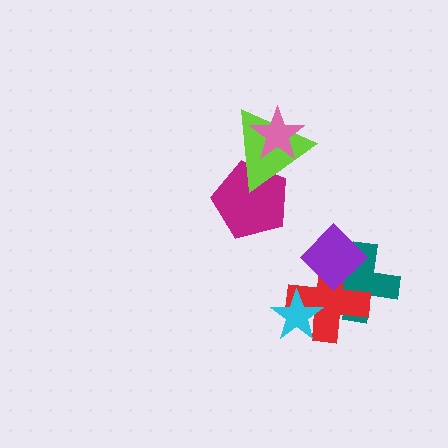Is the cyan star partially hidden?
No, no other shape covers it.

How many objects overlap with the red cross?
3 objects overlap with the red cross.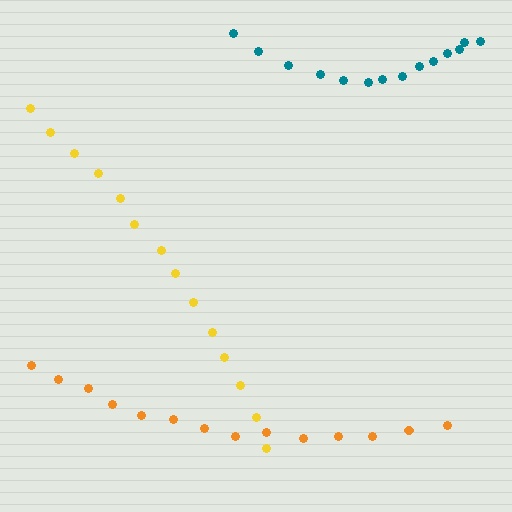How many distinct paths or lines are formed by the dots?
There are 3 distinct paths.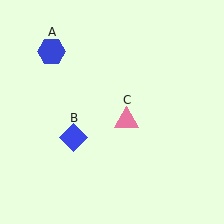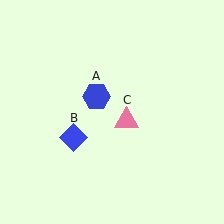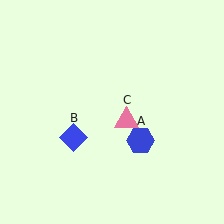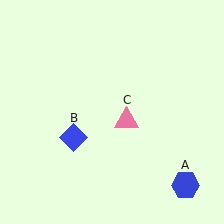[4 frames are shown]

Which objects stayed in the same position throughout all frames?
Blue diamond (object B) and pink triangle (object C) remained stationary.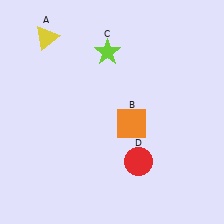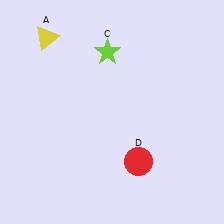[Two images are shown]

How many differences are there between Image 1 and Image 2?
There is 1 difference between the two images.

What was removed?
The orange square (B) was removed in Image 2.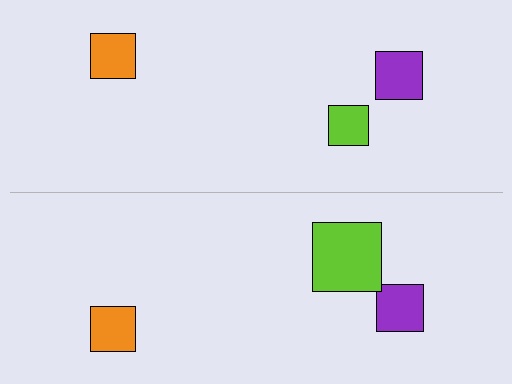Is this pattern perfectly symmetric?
No, the pattern is not perfectly symmetric. The lime square on the bottom side has a different size than its mirror counterpart.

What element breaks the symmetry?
The lime square on the bottom side has a different size than its mirror counterpart.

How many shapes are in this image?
There are 6 shapes in this image.